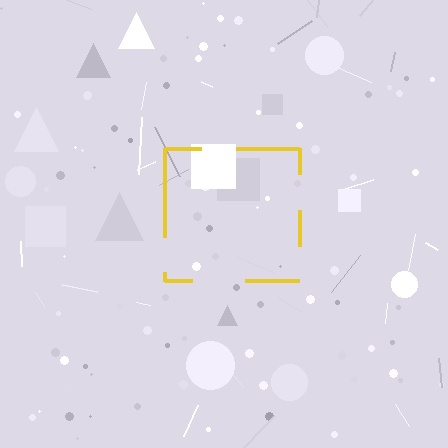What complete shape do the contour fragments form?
The contour fragments form a square.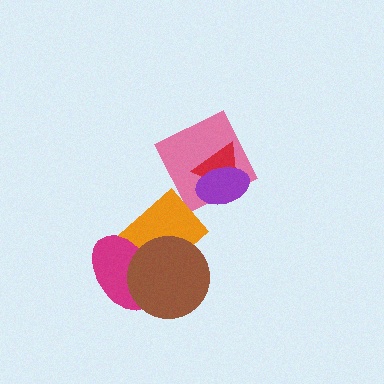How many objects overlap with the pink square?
2 objects overlap with the pink square.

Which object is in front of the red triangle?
The purple ellipse is in front of the red triangle.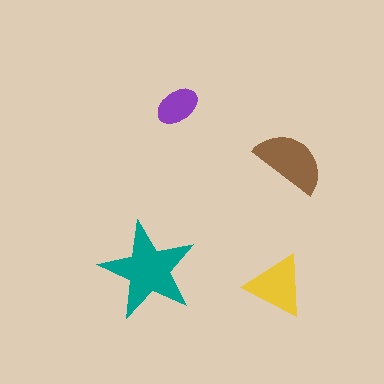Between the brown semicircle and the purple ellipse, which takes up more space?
The brown semicircle.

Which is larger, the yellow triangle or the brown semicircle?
The brown semicircle.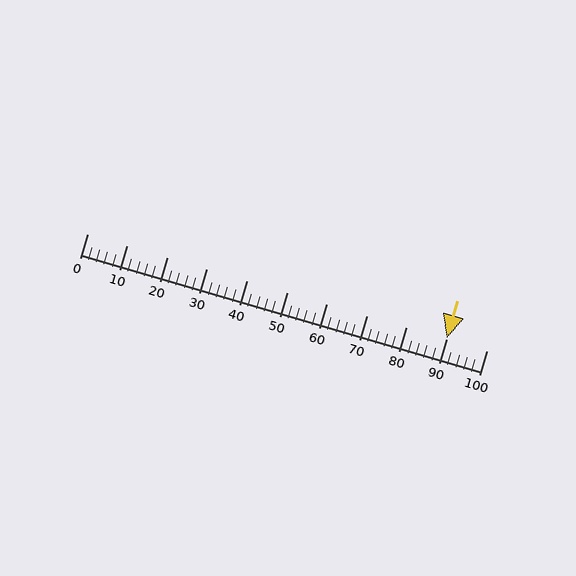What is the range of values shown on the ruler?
The ruler shows values from 0 to 100.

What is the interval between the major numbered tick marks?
The major tick marks are spaced 10 units apart.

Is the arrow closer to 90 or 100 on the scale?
The arrow is closer to 90.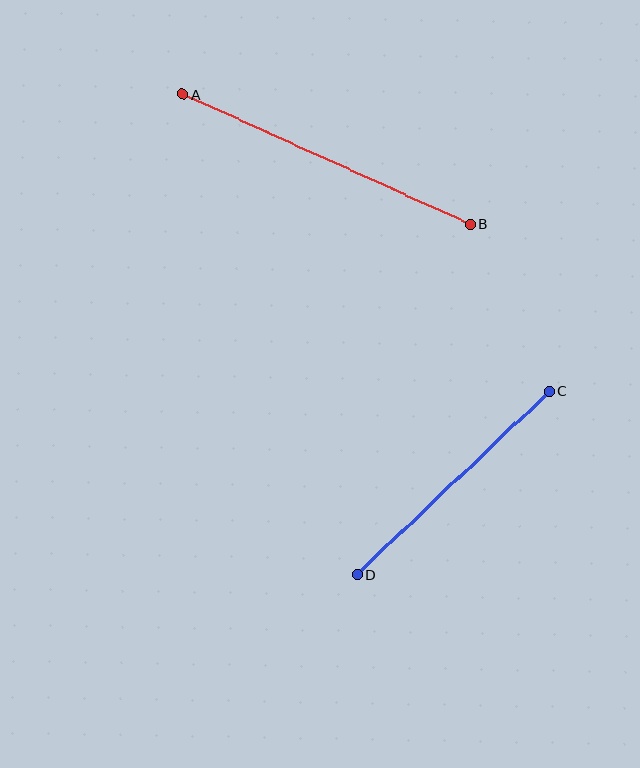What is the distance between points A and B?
The distance is approximately 315 pixels.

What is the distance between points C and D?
The distance is approximately 265 pixels.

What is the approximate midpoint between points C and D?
The midpoint is at approximately (453, 483) pixels.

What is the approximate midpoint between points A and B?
The midpoint is at approximately (326, 159) pixels.